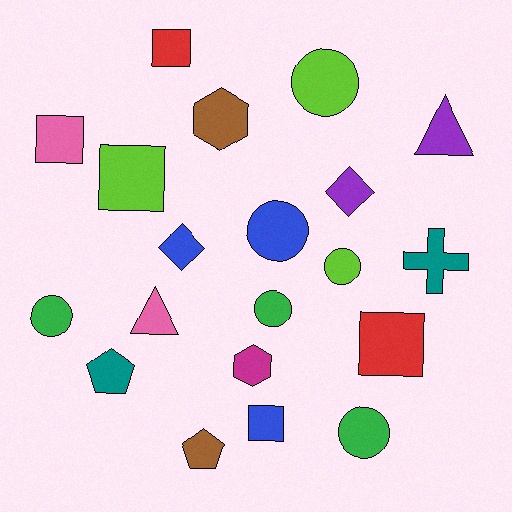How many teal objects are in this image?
There are 2 teal objects.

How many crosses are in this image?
There is 1 cross.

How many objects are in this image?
There are 20 objects.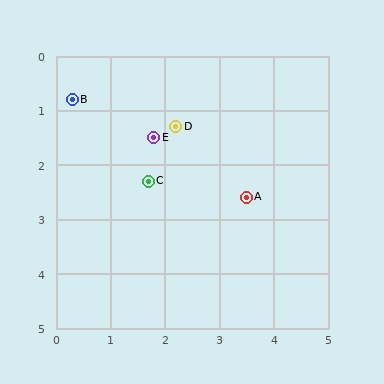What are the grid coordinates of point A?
Point A is at approximately (3.5, 2.6).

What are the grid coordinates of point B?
Point B is at approximately (0.3, 0.8).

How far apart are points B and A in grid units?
Points B and A are about 3.7 grid units apart.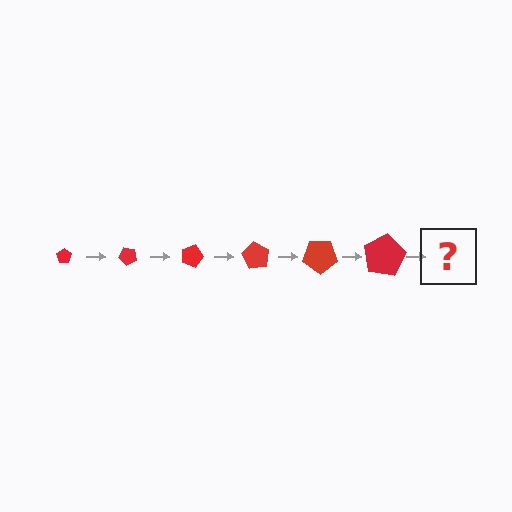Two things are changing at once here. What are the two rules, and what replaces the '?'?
The two rules are that the pentagon grows larger each step and it rotates 45 degrees each step. The '?' should be a pentagon, larger than the previous one and rotated 270 degrees from the start.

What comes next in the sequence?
The next element should be a pentagon, larger than the previous one and rotated 270 degrees from the start.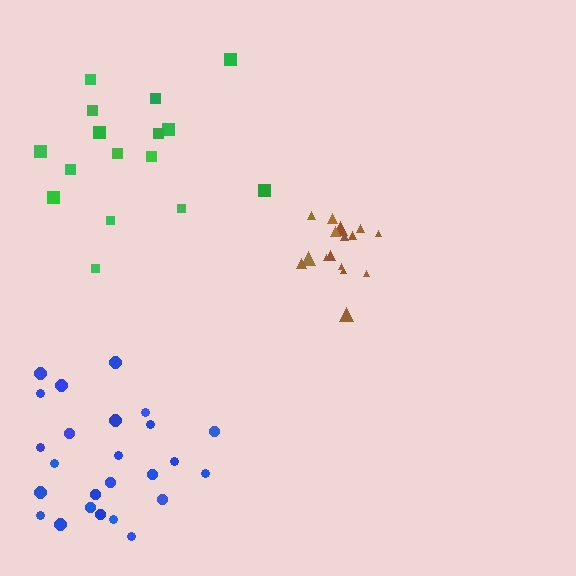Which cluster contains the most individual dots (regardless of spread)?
Blue (25).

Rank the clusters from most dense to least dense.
brown, blue, green.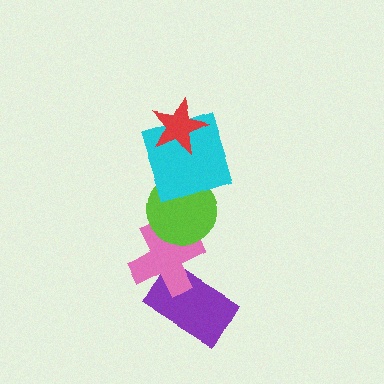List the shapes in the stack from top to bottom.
From top to bottom: the red star, the cyan square, the lime circle, the pink cross, the purple rectangle.